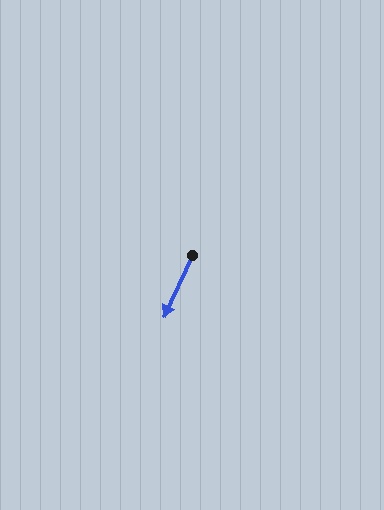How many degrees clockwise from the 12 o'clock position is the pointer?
Approximately 205 degrees.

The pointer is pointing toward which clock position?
Roughly 7 o'clock.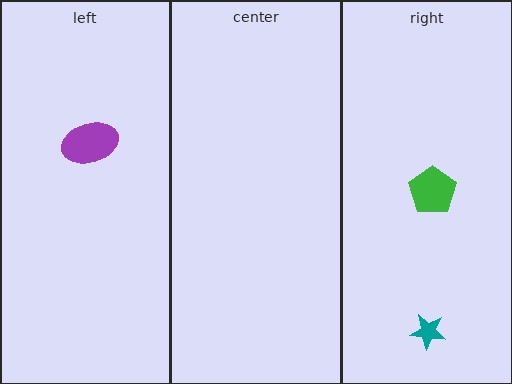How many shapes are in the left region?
1.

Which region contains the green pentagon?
The right region.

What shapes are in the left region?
The purple ellipse.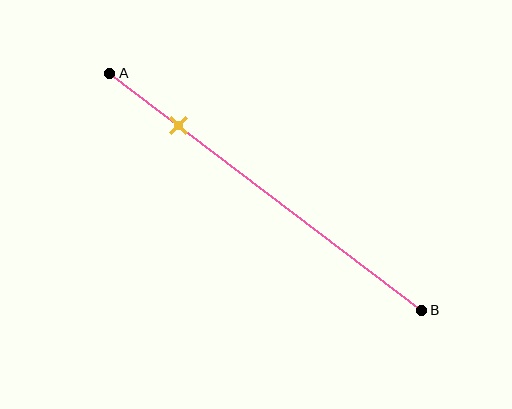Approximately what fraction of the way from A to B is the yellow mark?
The yellow mark is approximately 20% of the way from A to B.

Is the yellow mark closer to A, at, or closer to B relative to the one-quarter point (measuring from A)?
The yellow mark is approximately at the one-quarter point of segment AB.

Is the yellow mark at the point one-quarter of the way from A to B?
Yes, the mark is approximately at the one-quarter point.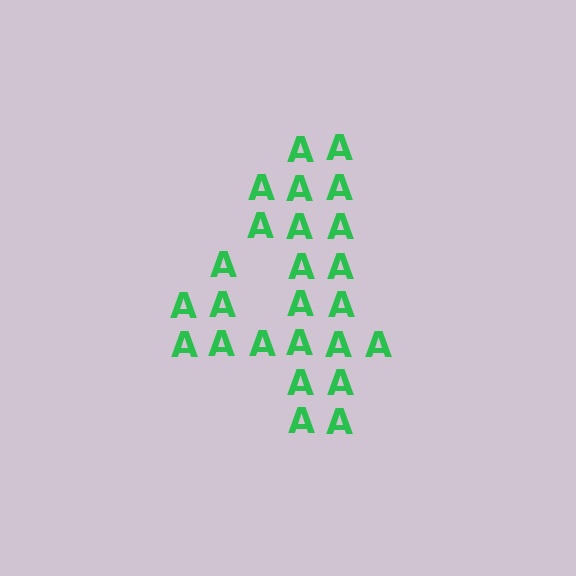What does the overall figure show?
The overall figure shows the digit 4.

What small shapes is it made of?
It is made of small letter A's.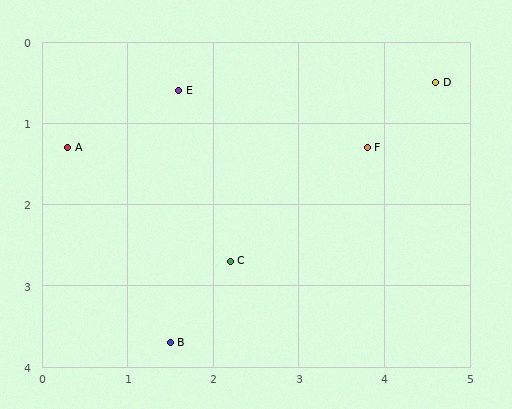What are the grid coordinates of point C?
Point C is at approximately (2.2, 2.7).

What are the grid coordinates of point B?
Point B is at approximately (1.5, 3.7).